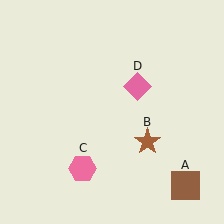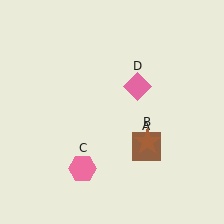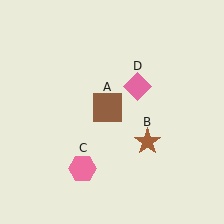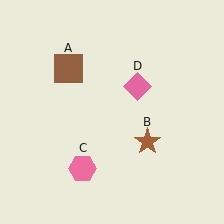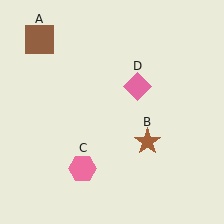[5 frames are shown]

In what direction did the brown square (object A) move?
The brown square (object A) moved up and to the left.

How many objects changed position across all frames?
1 object changed position: brown square (object A).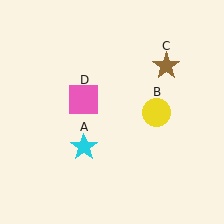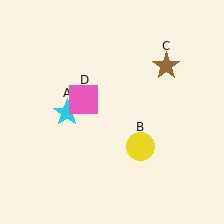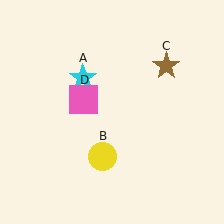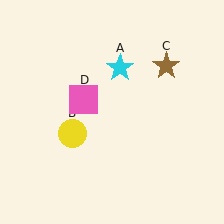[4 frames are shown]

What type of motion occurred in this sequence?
The cyan star (object A), yellow circle (object B) rotated clockwise around the center of the scene.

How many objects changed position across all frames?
2 objects changed position: cyan star (object A), yellow circle (object B).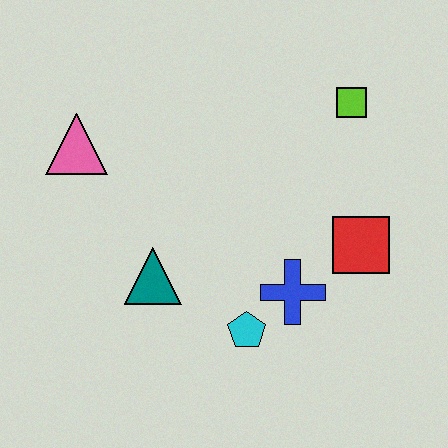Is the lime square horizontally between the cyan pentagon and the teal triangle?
No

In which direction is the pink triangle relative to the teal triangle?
The pink triangle is above the teal triangle.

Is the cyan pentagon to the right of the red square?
No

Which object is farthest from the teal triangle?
The lime square is farthest from the teal triangle.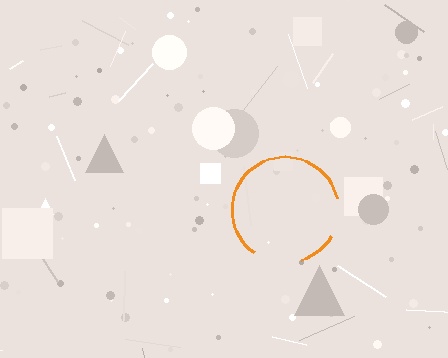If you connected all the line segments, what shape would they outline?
They would outline a circle.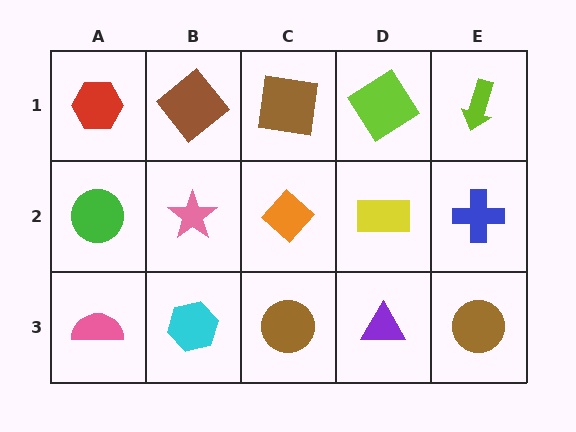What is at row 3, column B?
A cyan hexagon.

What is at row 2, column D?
A yellow rectangle.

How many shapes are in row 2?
5 shapes.